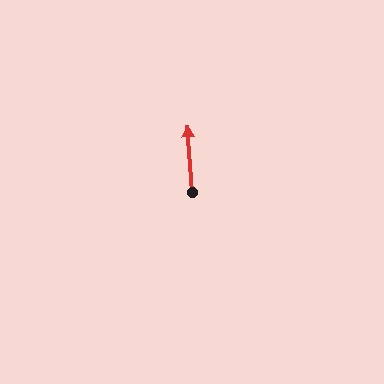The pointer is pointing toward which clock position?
Roughly 12 o'clock.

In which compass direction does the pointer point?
North.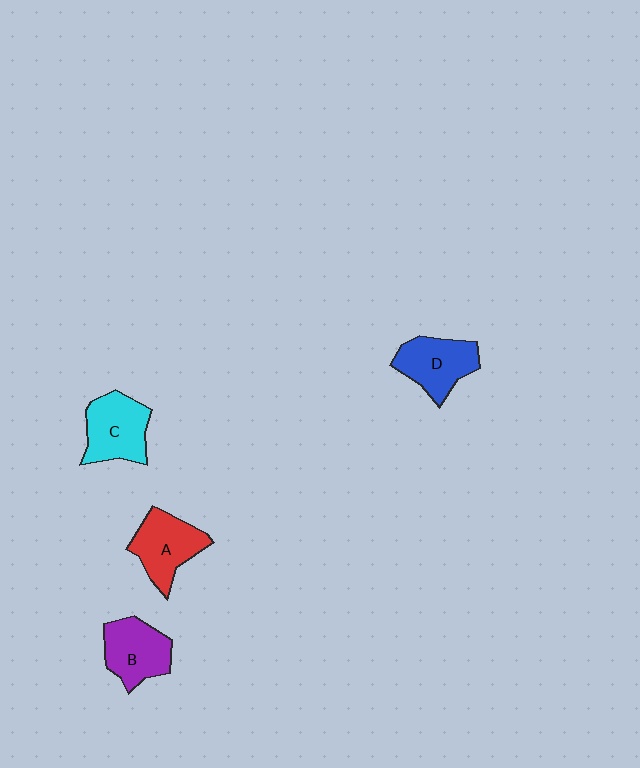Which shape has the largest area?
Shape C (cyan).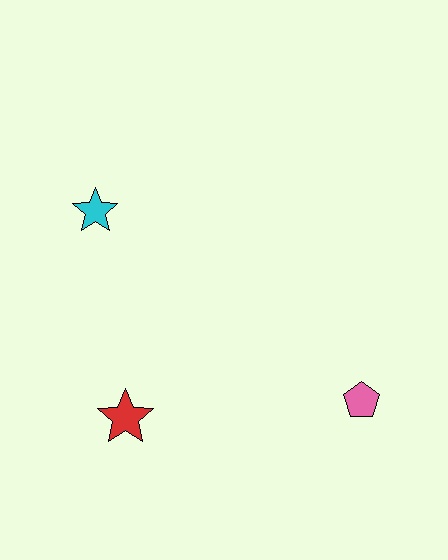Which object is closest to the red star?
The cyan star is closest to the red star.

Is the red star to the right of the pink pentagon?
No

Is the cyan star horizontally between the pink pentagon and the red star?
No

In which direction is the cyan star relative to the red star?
The cyan star is above the red star.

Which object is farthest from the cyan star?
The pink pentagon is farthest from the cyan star.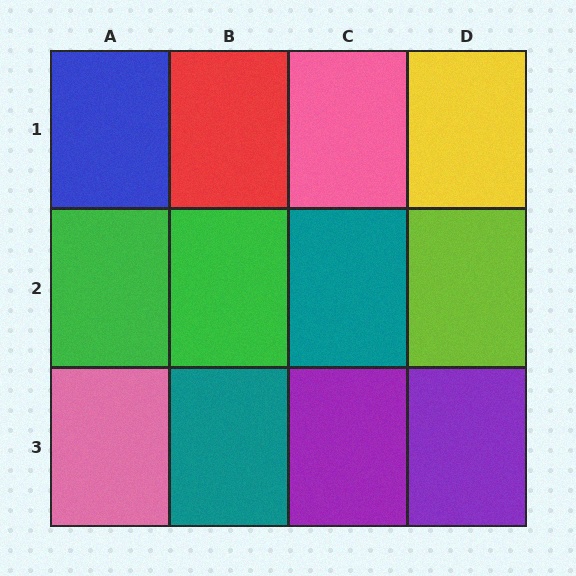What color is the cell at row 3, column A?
Pink.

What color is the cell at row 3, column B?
Teal.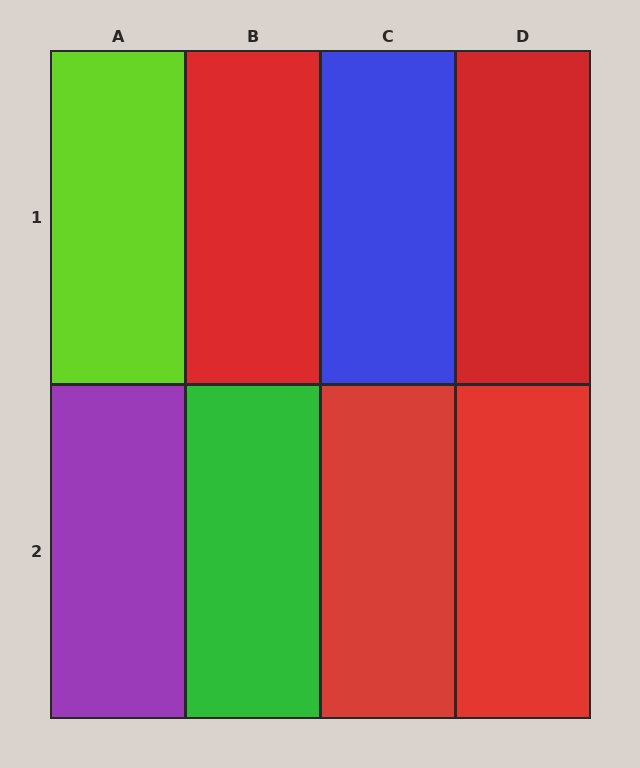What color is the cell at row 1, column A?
Lime.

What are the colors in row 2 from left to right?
Purple, green, red, red.